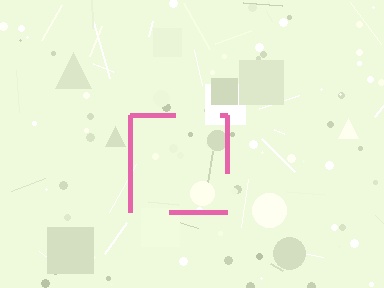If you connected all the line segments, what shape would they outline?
They would outline a square.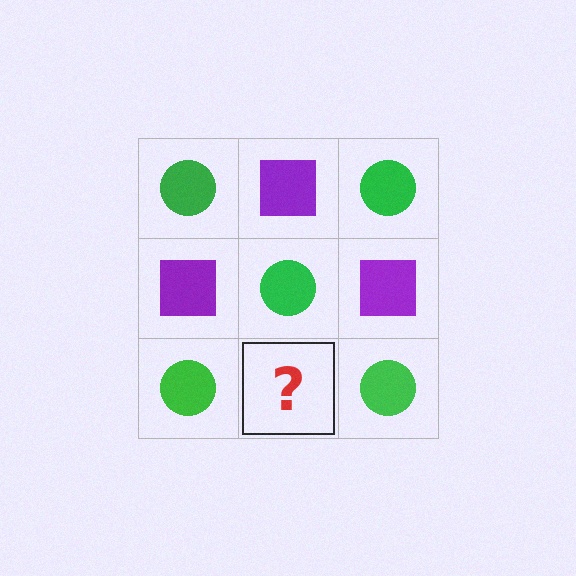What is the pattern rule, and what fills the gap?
The rule is that it alternates green circle and purple square in a checkerboard pattern. The gap should be filled with a purple square.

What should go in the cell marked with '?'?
The missing cell should contain a purple square.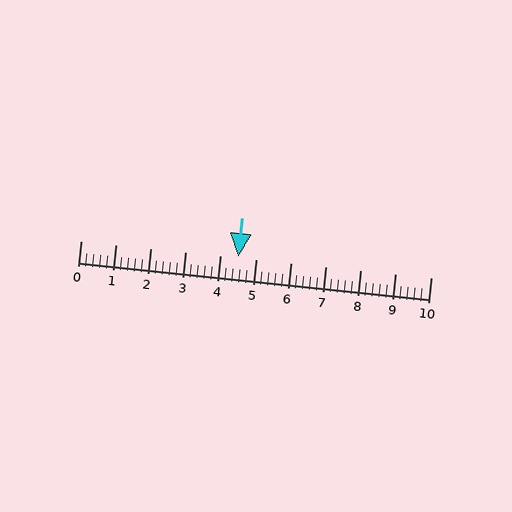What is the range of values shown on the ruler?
The ruler shows values from 0 to 10.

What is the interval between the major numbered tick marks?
The major tick marks are spaced 1 units apart.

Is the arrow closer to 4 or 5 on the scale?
The arrow is closer to 5.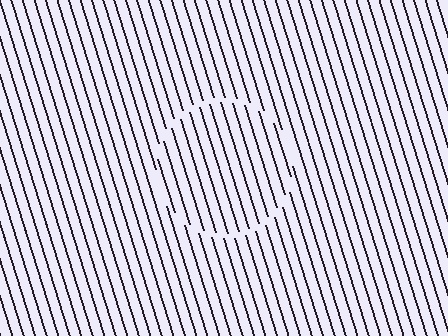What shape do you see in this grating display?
An illusory circle. The interior of the shape contains the same grating, shifted by half a period — the contour is defined by the phase discontinuity where line-ends from the inner and outer gratings abut.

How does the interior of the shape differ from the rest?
The interior of the shape contains the same grating, shifted by half a period — the contour is defined by the phase discontinuity where line-ends from the inner and outer gratings abut.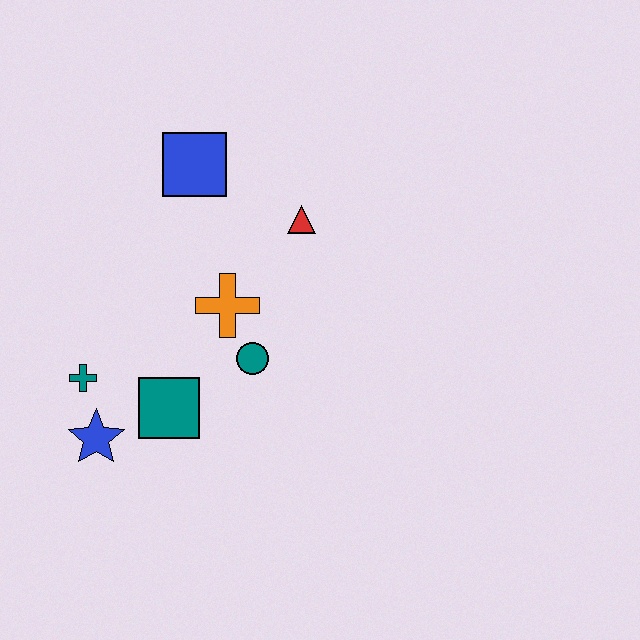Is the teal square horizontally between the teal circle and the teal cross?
Yes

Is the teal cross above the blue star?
Yes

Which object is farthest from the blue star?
The red triangle is farthest from the blue star.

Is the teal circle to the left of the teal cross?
No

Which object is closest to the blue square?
The red triangle is closest to the blue square.